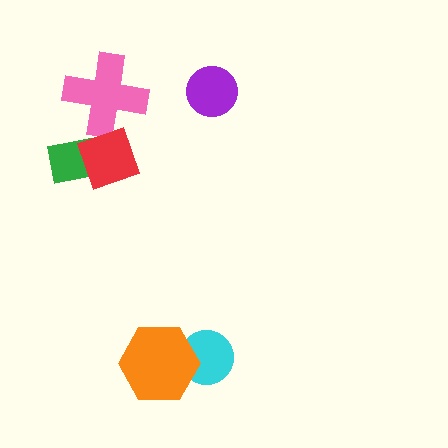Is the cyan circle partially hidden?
Yes, it is partially covered by another shape.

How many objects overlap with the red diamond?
2 objects overlap with the red diamond.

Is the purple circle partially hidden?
No, no other shape covers it.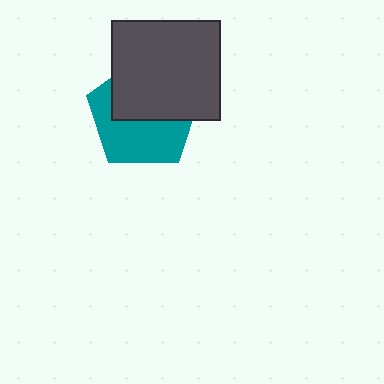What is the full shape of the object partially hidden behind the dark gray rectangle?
The partially hidden object is a teal pentagon.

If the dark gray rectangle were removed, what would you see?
You would see the complete teal pentagon.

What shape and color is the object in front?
The object in front is a dark gray rectangle.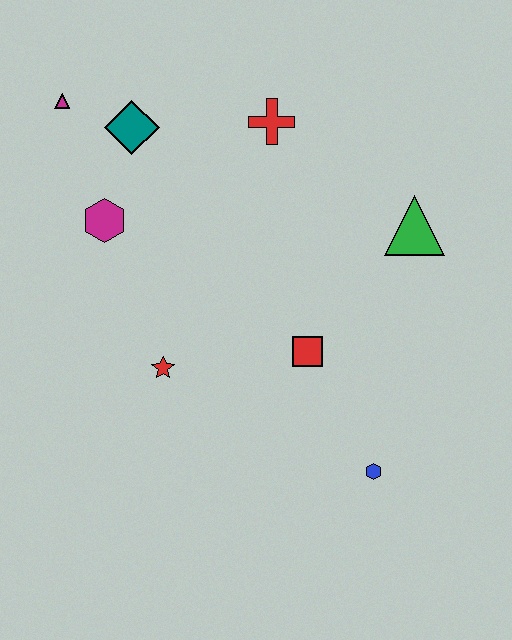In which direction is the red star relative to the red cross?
The red star is below the red cross.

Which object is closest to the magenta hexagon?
The teal diamond is closest to the magenta hexagon.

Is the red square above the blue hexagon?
Yes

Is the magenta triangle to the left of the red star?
Yes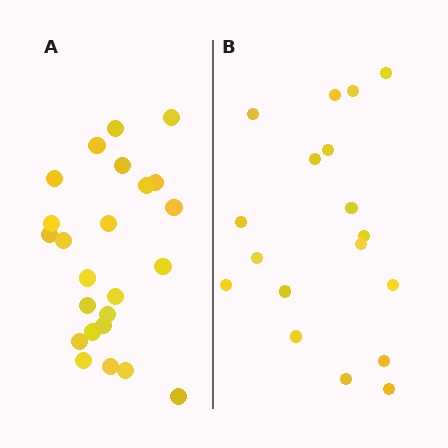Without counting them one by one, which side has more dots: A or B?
Region A (the left region) has more dots.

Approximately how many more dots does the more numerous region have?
Region A has about 6 more dots than region B.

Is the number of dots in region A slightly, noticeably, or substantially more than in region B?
Region A has noticeably more, but not dramatically so. The ratio is roughly 1.3 to 1.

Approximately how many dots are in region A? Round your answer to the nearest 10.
About 20 dots. (The exact count is 24, which rounds to 20.)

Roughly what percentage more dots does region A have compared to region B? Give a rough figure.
About 35% more.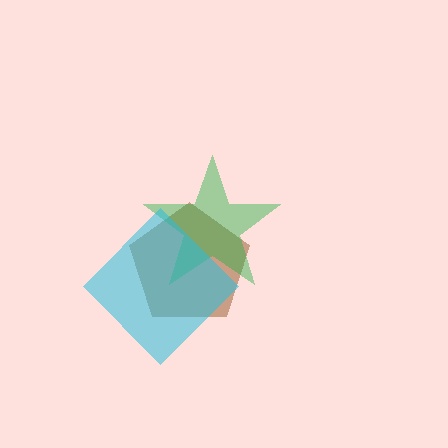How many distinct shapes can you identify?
There are 3 distinct shapes: a brown pentagon, a green star, a cyan diamond.